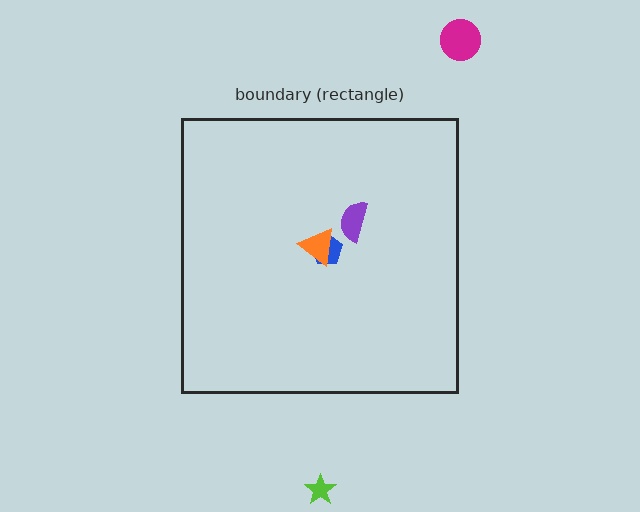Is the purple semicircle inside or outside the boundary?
Inside.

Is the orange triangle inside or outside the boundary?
Inside.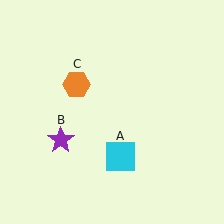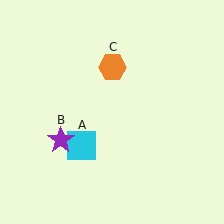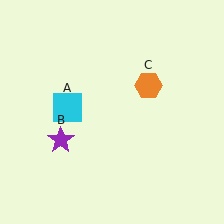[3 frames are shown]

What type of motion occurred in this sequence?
The cyan square (object A), orange hexagon (object C) rotated clockwise around the center of the scene.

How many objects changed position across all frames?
2 objects changed position: cyan square (object A), orange hexagon (object C).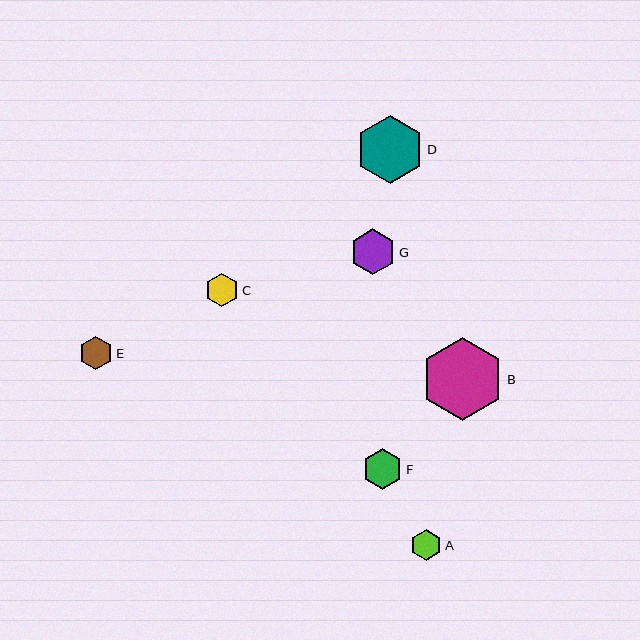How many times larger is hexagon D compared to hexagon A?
Hexagon D is approximately 2.2 times the size of hexagon A.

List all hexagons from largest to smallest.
From largest to smallest: B, D, G, F, C, E, A.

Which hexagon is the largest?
Hexagon B is the largest with a size of approximately 83 pixels.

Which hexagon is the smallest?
Hexagon A is the smallest with a size of approximately 31 pixels.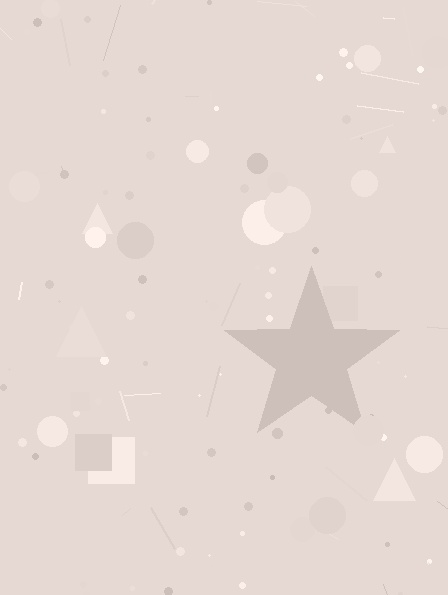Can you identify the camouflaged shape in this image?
The camouflaged shape is a star.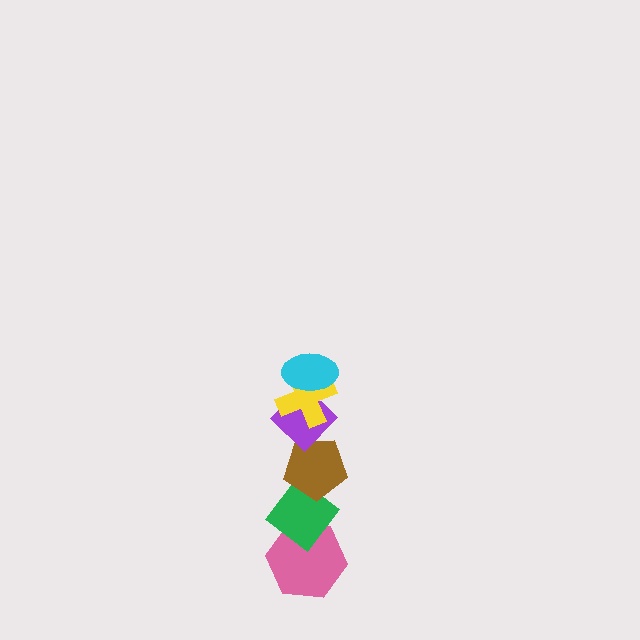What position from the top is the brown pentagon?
The brown pentagon is 4th from the top.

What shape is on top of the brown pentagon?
The purple diamond is on top of the brown pentagon.